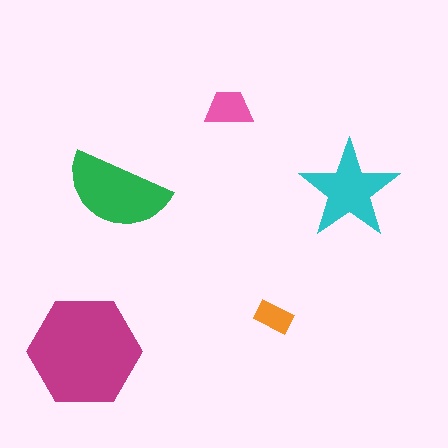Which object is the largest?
The magenta hexagon.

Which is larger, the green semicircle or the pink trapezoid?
The green semicircle.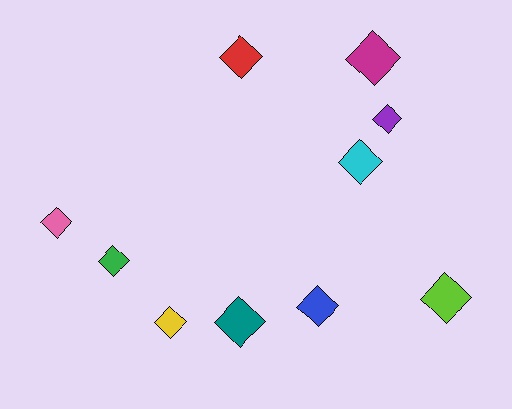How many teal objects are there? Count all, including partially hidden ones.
There is 1 teal object.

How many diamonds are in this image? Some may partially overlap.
There are 10 diamonds.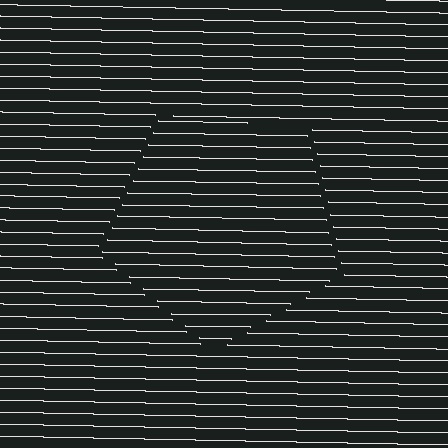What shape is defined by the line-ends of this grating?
An illusory pentagon. The interior of the shape contains the same grating, shifted by half a period — the contour is defined by the phase discontinuity where line-ends from the inner and outer gratings abut.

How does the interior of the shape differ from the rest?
The interior of the shape contains the same grating, shifted by half a period — the contour is defined by the phase discontinuity where line-ends from the inner and outer gratings abut.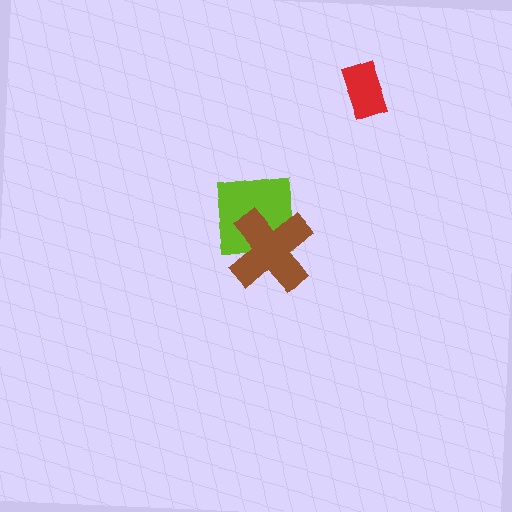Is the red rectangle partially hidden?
No, no other shape covers it.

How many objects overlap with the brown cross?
1 object overlaps with the brown cross.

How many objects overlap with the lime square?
1 object overlaps with the lime square.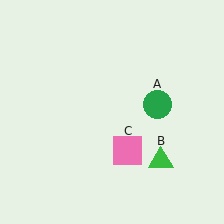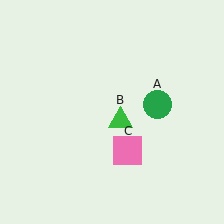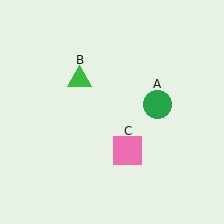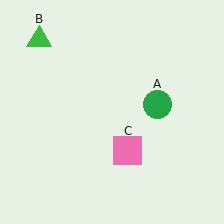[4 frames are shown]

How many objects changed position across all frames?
1 object changed position: green triangle (object B).